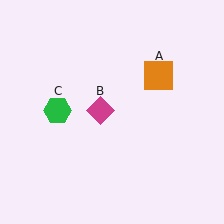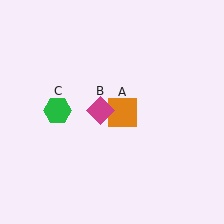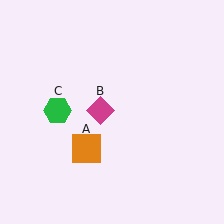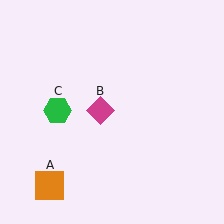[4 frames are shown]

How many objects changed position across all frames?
1 object changed position: orange square (object A).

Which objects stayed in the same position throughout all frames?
Magenta diamond (object B) and green hexagon (object C) remained stationary.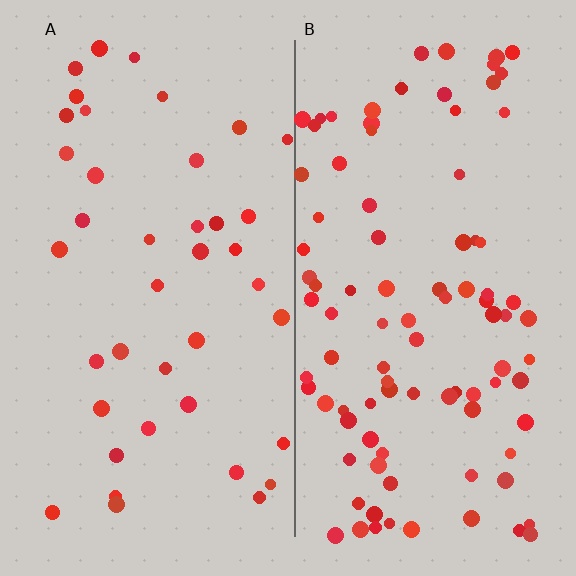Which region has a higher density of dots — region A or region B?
B (the right).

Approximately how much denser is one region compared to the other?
Approximately 2.4× — region B over region A.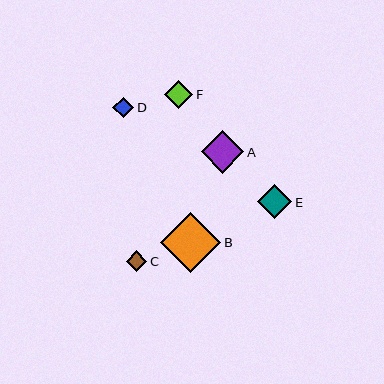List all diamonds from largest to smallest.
From largest to smallest: B, A, E, F, D, C.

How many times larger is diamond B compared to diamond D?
Diamond B is approximately 2.9 times the size of diamond D.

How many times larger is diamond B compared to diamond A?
Diamond B is approximately 1.4 times the size of diamond A.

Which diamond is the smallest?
Diamond C is the smallest with a size of approximately 20 pixels.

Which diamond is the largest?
Diamond B is the largest with a size of approximately 60 pixels.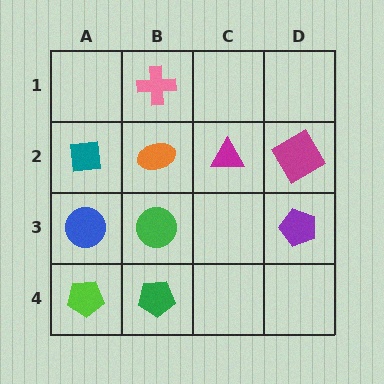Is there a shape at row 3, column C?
No, that cell is empty.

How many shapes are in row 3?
3 shapes.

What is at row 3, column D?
A purple pentagon.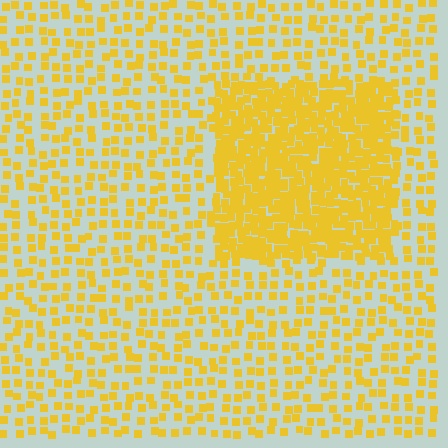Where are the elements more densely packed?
The elements are more densely packed inside the rectangle boundary.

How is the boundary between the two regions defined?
The boundary is defined by a change in element density (approximately 2.7x ratio). All elements are the same color, size, and shape.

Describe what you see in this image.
The image contains small yellow elements arranged at two different densities. A rectangle-shaped region is visible where the elements are more densely packed than the surrounding area.